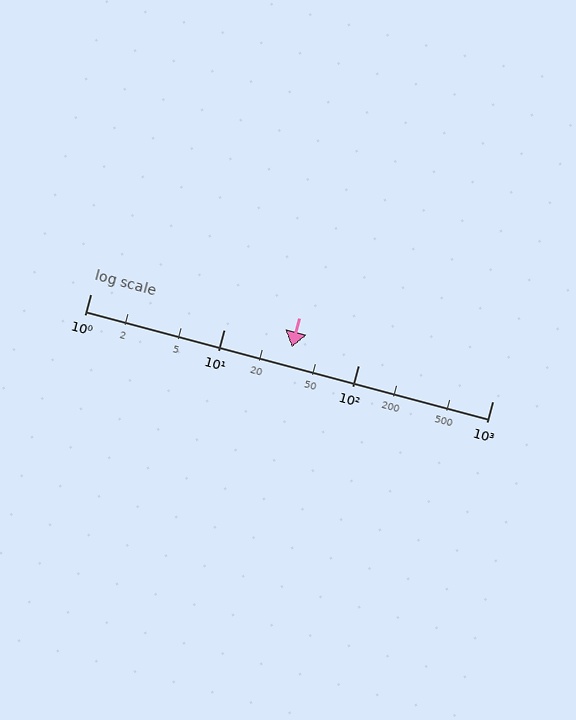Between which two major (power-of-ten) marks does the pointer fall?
The pointer is between 10 and 100.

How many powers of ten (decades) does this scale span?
The scale spans 3 decades, from 1 to 1000.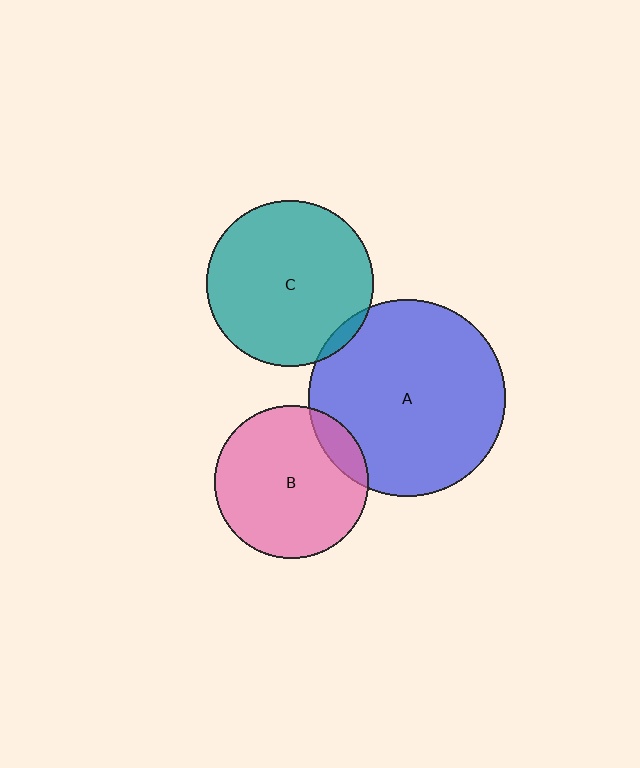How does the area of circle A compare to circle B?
Approximately 1.7 times.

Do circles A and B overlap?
Yes.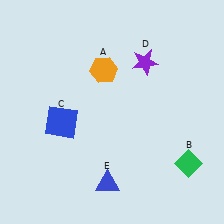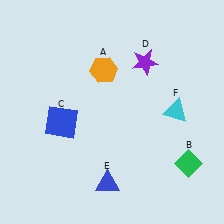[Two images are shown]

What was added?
A cyan triangle (F) was added in Image 2.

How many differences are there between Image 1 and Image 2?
There is 1 difference between the two images.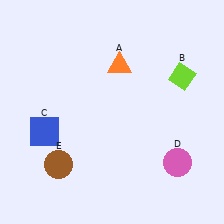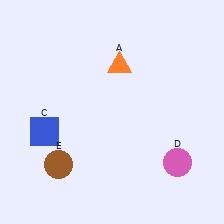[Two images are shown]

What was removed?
The lime diamond (B) was removed in Image 2.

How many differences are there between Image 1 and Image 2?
There is 1 difference between the two images.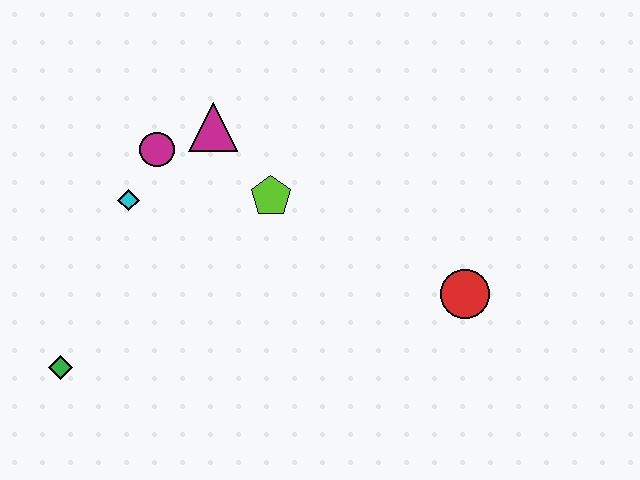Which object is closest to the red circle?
The lime pentagon is closest to the red circle.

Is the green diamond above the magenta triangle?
No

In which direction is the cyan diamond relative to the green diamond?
The cyan diamond is above the green diamond.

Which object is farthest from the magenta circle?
The red circle is farthest from the magenta circle.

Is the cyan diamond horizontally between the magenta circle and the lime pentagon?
No